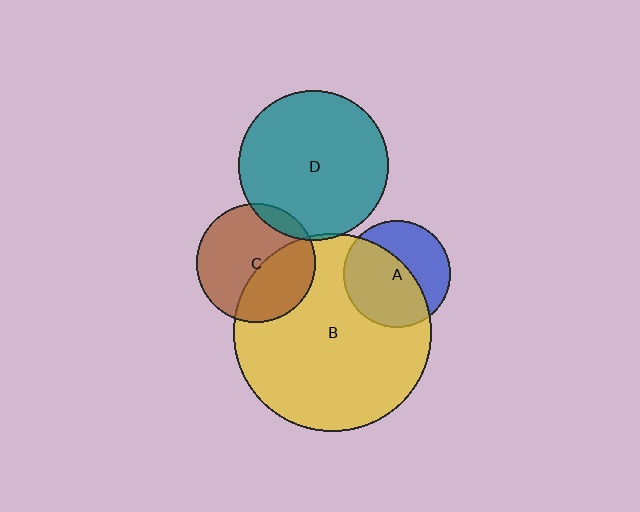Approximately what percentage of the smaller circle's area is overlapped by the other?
Approximately 60%.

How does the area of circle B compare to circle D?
Approximately 1.7 times.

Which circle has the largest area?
Circle B (yellow).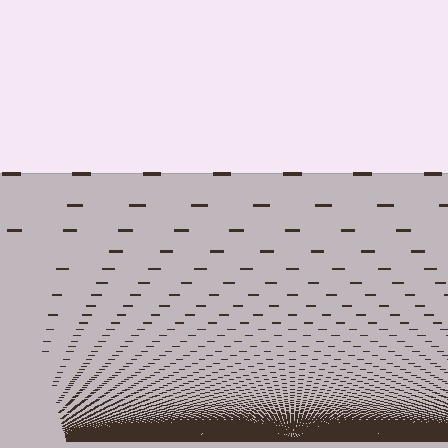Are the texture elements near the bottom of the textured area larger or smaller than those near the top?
Smaller. The gradient is inverted — elements near the bottom are smaller and denser.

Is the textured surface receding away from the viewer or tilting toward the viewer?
The surface appears to tilt toward the viewer. Texture elements get larger and sparser toward the top.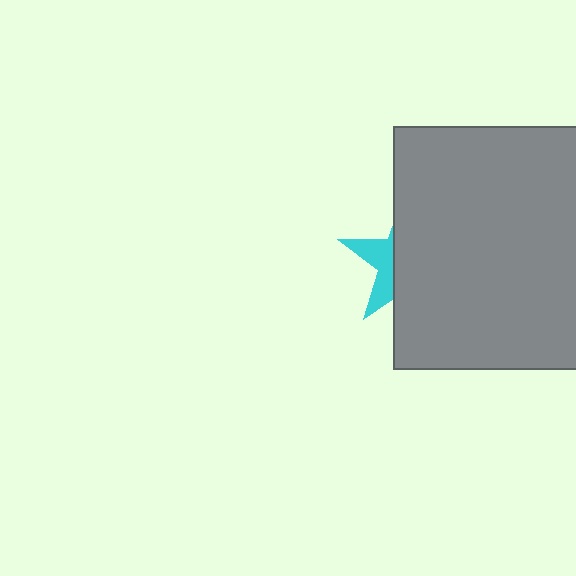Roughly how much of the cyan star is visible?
A small part of it is visible (roughly 32%).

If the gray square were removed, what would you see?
You would see the complete cyan star.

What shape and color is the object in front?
The object in front is a gray square.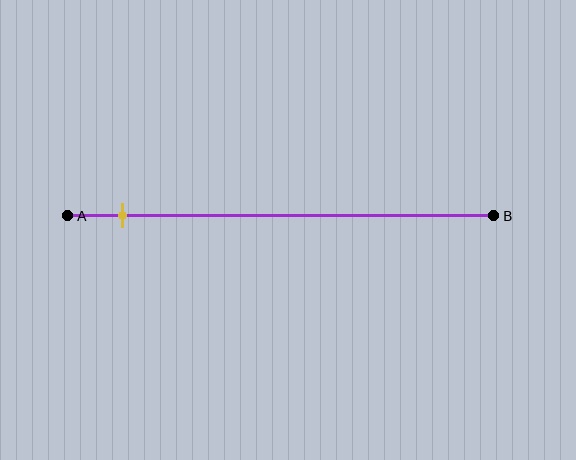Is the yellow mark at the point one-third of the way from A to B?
No, the mark is at about 15% from A, not at the 33% one-third point.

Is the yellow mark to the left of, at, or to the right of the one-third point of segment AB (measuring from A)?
The yellow mark is to the left of the one-third point of segment AB.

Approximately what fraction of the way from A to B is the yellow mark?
The yellow mark is approximately 15% of the way from A to B.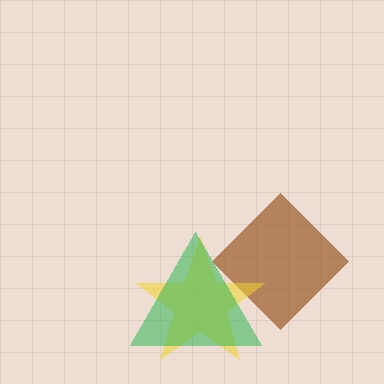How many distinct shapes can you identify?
There are 3 distinct shapes: a brown diamond, a yellow star, a green triangle.